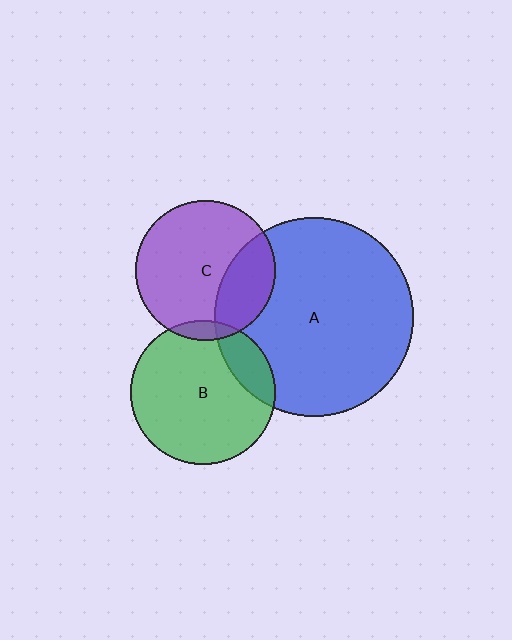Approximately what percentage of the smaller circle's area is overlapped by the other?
Approximately 5%.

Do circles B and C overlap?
Yes.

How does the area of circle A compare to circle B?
Approximately 1.9 times.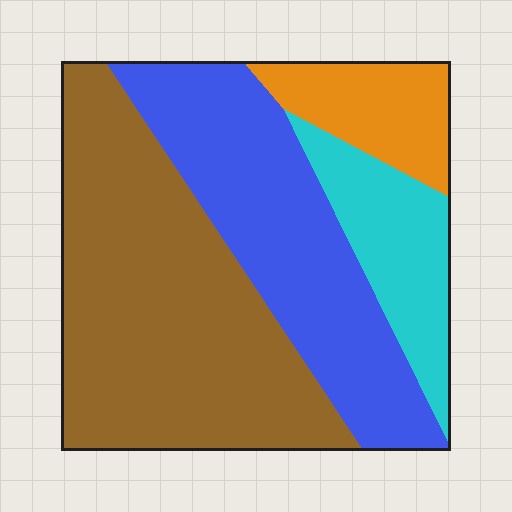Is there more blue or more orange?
Blue.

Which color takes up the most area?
Brown, at roughly 45%.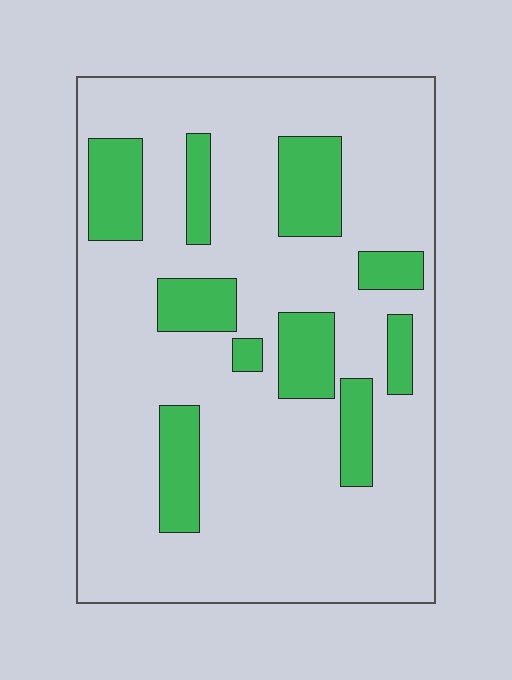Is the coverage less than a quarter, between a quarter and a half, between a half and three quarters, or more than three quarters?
Less than a quarter.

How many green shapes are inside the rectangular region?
10.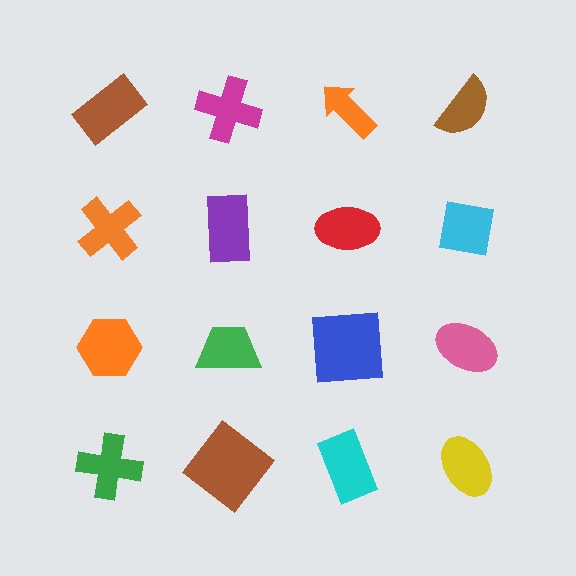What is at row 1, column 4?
A brown semicircle.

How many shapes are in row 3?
4 shapes.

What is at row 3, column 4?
A pink ellipse.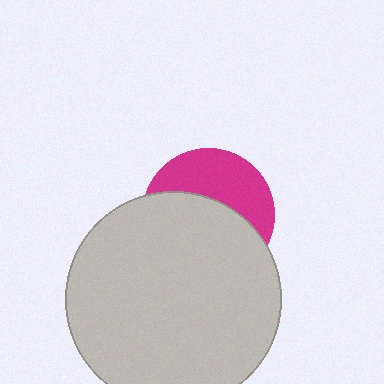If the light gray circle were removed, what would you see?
You would see the complete magenta circle.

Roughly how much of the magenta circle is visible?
A small part of it is visible (roughly 41%).